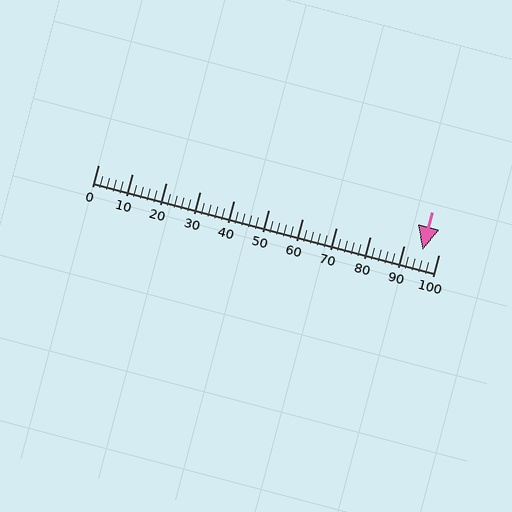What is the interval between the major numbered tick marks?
The major tick marks are spaced 10 units apart.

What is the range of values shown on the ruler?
The ruler shows values from 0 to 100.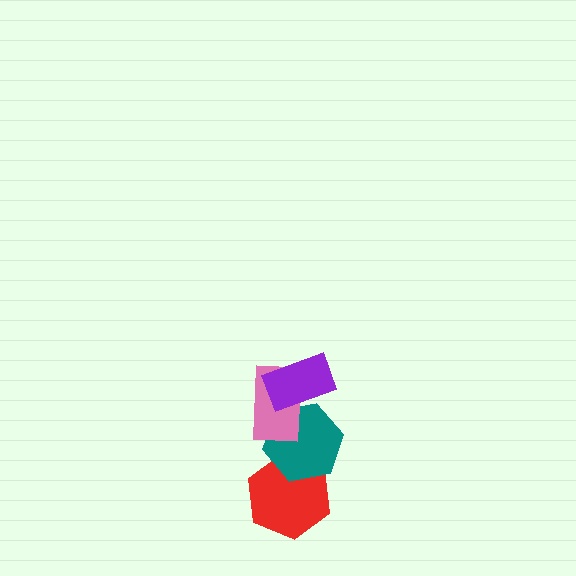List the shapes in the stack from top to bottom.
From top to bottom: the purple rectangle, the pink rectangle, the teal hexagon, the red hexagon.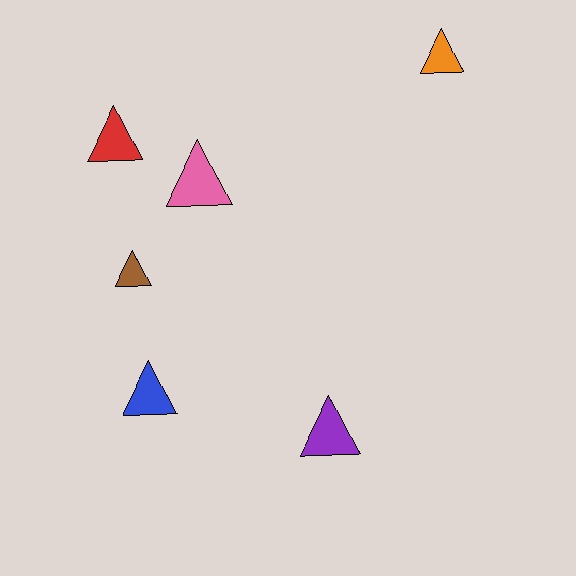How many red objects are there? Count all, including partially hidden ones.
There is 1 red object.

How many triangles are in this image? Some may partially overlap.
There are 6 triangles.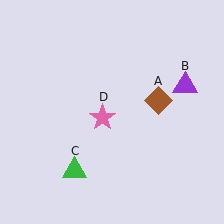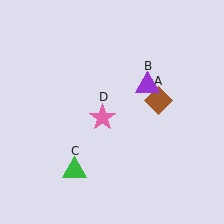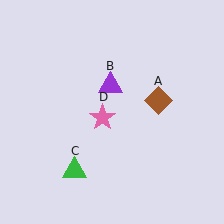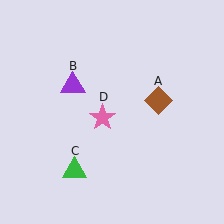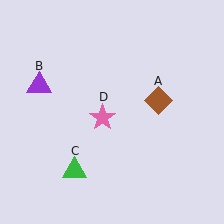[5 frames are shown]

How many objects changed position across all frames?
1 object changed position: purple triangle (object B).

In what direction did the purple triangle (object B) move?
The purple triangle (object B) moved left.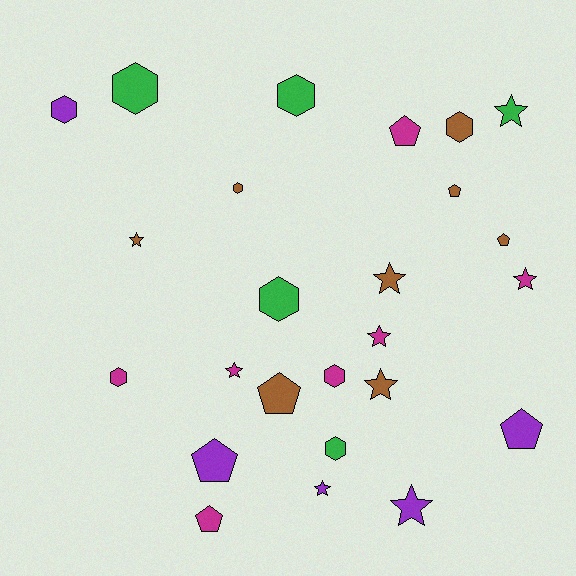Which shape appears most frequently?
Hexagon, with 9 objects.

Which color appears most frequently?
Brown, with 8 objects.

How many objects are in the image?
There are 25 objects.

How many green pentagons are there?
There are no green pentagons.